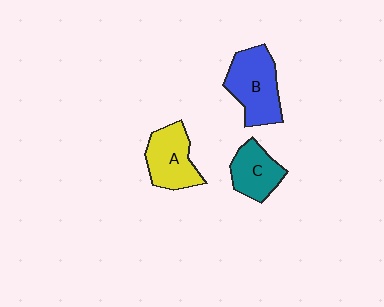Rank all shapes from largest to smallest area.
From largest to smallest: B (blue), A (yellow), C (teal).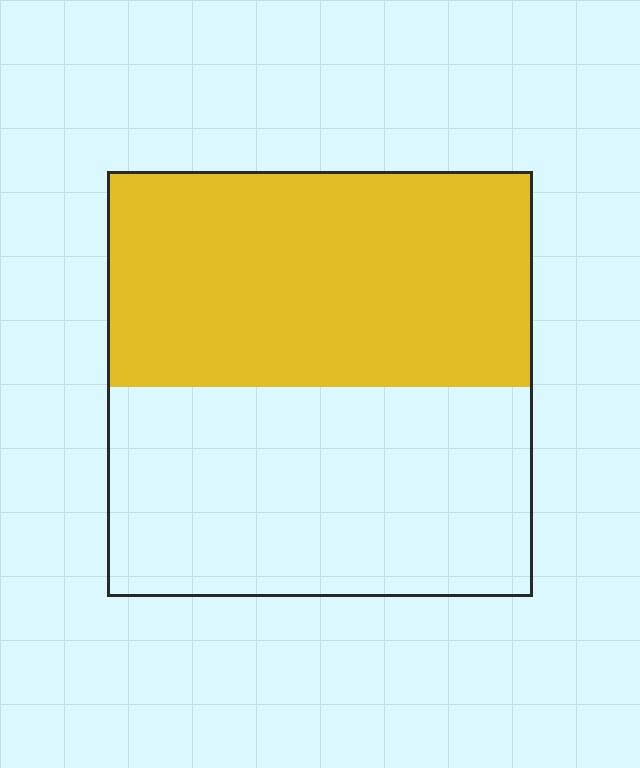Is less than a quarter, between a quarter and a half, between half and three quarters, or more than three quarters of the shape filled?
Between half and three quarters.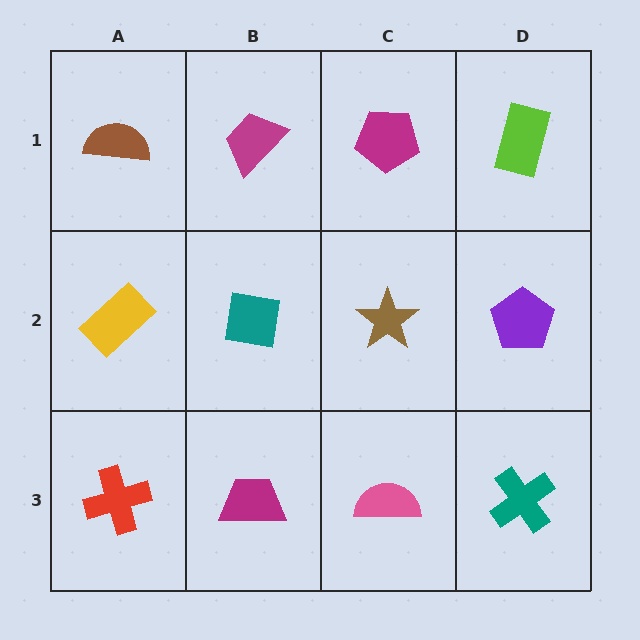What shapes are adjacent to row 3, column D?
A purple pentagon (row 2, column D), a pink semicircle (row 3, column C).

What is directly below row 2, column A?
A red cross.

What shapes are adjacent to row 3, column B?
A teal square (row 2, column B), a red cross (row 3, column A), a pink semicircle (row 3, column C).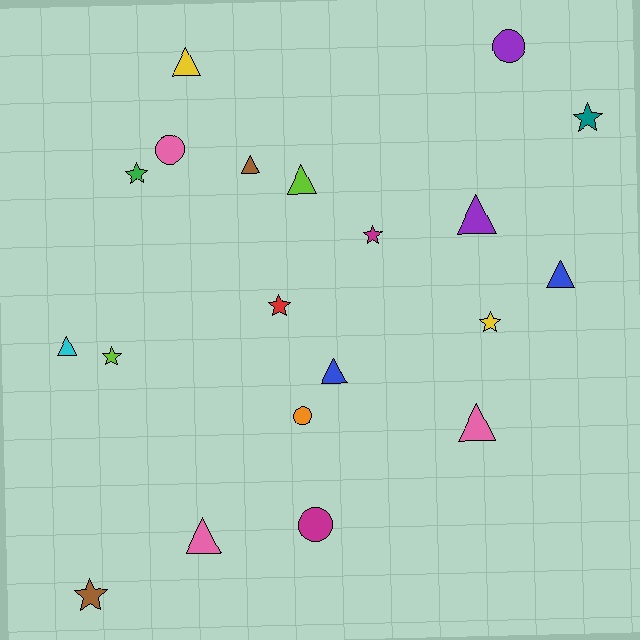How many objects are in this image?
There are 20 objects.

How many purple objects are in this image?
There are 2 purple objects.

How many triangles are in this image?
There are 9 triangles.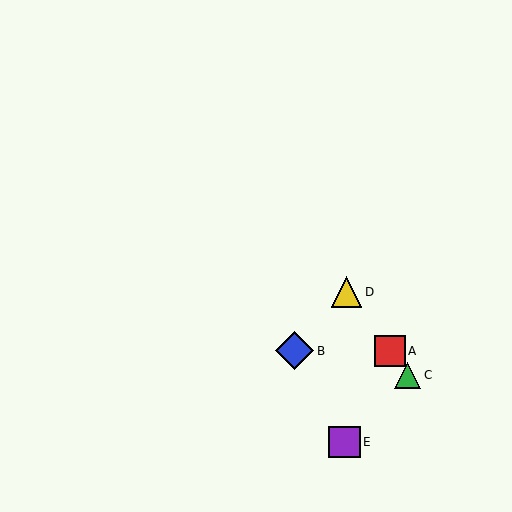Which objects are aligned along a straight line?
Objects A, C, D are aligned along a straight line.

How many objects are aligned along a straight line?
3 objects (A, C, D) are aligned along a straight line.